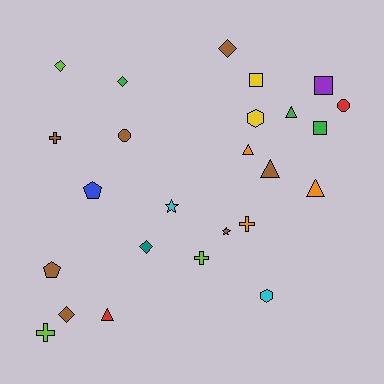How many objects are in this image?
There are 25 objects.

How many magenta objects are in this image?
There are no magenta objects.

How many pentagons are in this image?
There are 2 pentagons.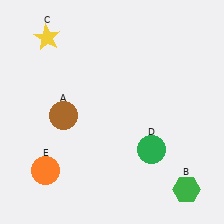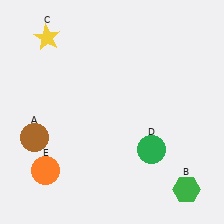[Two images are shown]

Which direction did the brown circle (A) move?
The brown circle (A) moved left.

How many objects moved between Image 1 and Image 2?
1 object moved between the two images.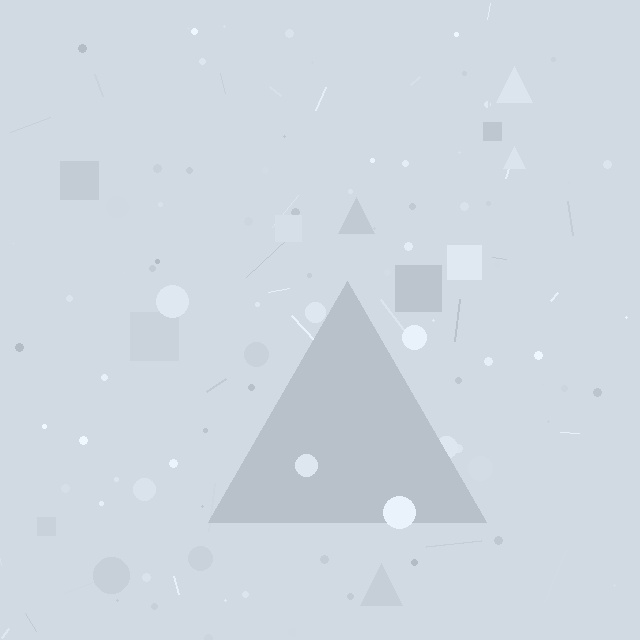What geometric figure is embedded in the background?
A triangle is embedded in the background.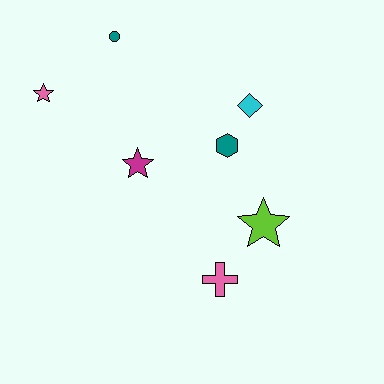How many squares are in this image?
There are no squares.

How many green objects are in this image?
There are no green objects.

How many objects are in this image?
There are 7 objects.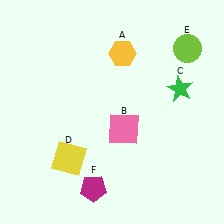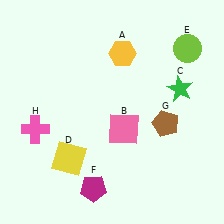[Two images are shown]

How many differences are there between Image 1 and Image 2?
There are 2 differences between the two images.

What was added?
A brown pentagon (G), a pink cross (H) were added in Image 2.